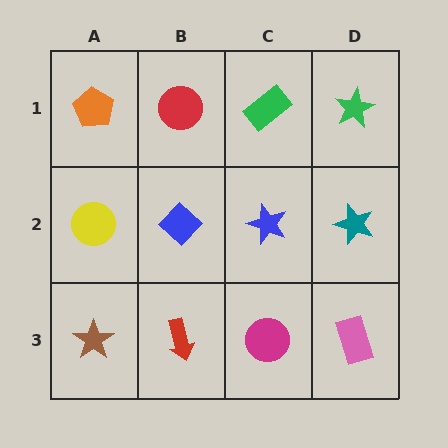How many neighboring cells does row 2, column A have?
3.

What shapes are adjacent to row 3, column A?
A yellow circle (row 2, column A), a red arrow (row 3, column B).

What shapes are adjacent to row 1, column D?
A teal star (row 2, column D), a green rectangle (row 1, column C).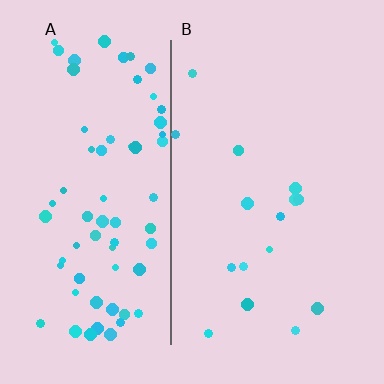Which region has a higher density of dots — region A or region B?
A (the left).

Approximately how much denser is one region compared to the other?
Approximately 4.5× — region A over region B.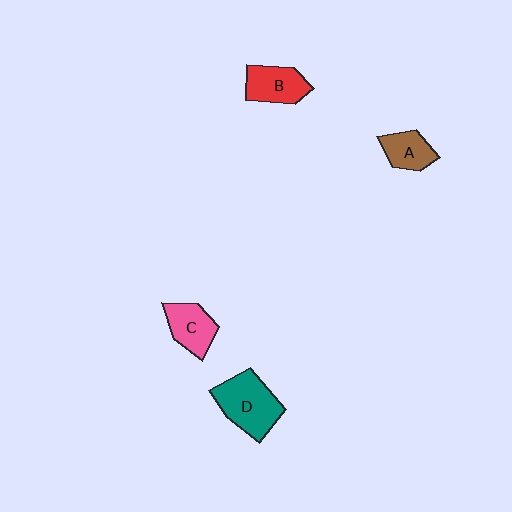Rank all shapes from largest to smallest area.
From largest to smallest: D (teal), B (red), C (pink), A (brown).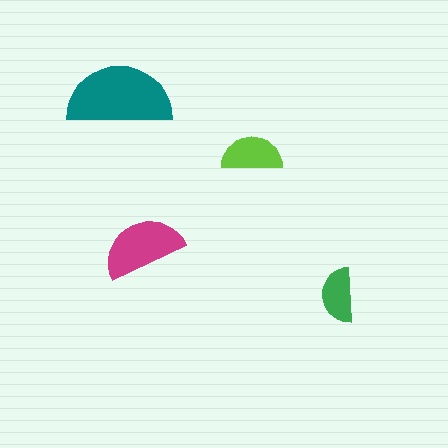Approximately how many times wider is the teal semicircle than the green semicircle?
About 2 times wider.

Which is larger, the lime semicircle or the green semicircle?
The lime one.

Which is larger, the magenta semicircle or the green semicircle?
The magenta one.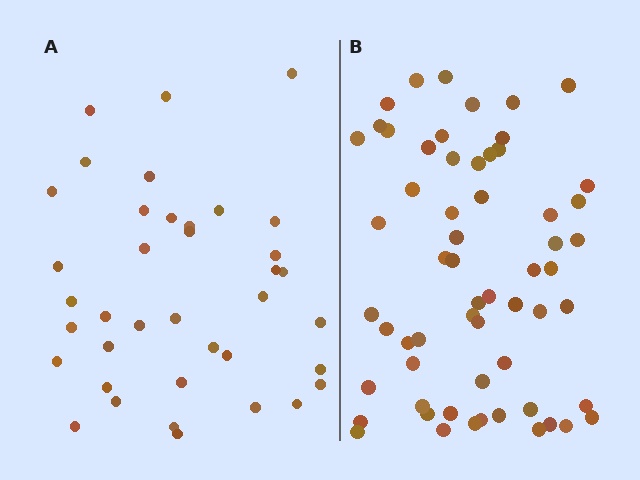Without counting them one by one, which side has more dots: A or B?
Region B (the right region) has more dots.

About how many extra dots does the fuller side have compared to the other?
Region B has approximately 20 more dots than region A.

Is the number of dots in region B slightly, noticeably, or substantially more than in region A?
Region B has substantially more. The ratio is roughly 1.6 to 1.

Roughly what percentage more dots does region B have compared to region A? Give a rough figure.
About 60% more.